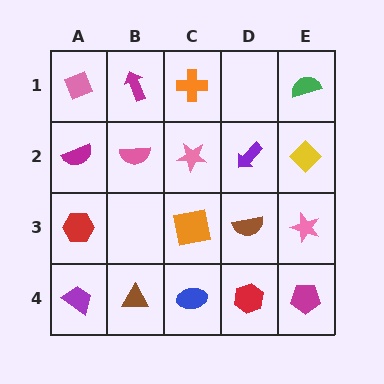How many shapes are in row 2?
5 shapes.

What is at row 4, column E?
A magenta pentagon.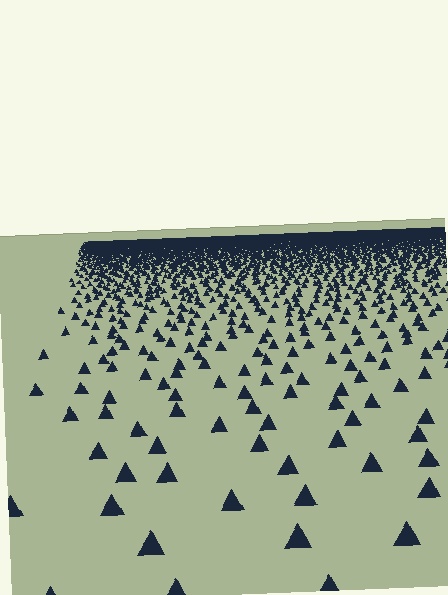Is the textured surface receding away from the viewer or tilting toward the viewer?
The surface is receding away from the viewer. Texture elements get smaller and denser toward the top.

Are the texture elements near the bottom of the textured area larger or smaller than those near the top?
Larger. Near the bottom, elements are closer to the viewer and appear at a bigger on-screen size.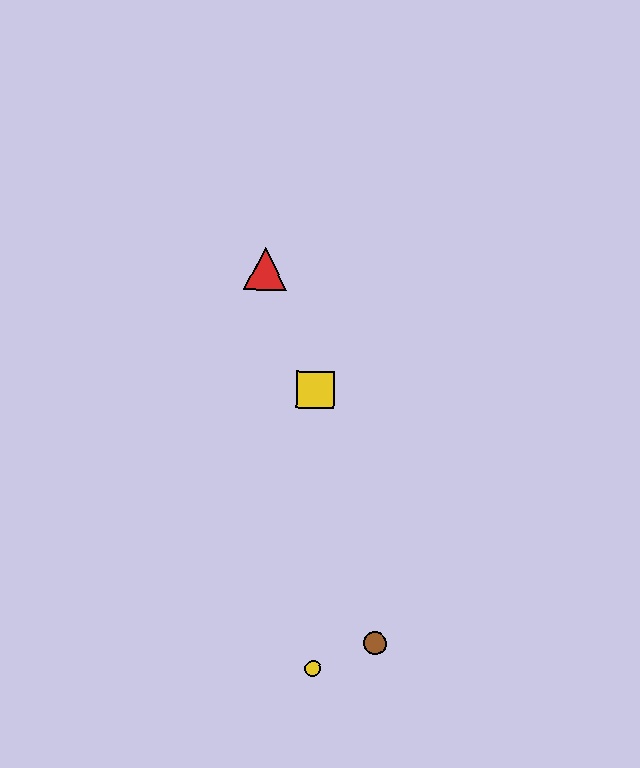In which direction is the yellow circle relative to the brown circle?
The yellow circle is to the left of the brown circle.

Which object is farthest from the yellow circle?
The red triangle is farthest from the yellow circle.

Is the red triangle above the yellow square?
Yes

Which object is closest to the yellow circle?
The brown circle is closest to the yellow circle.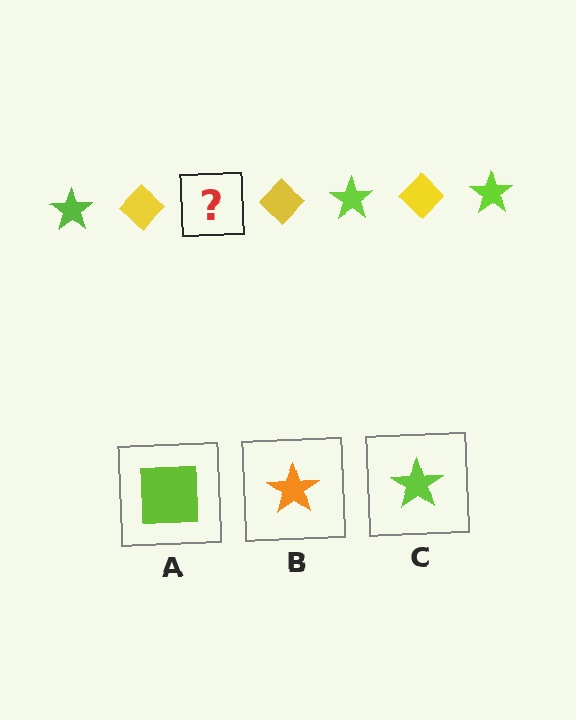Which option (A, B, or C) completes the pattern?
C.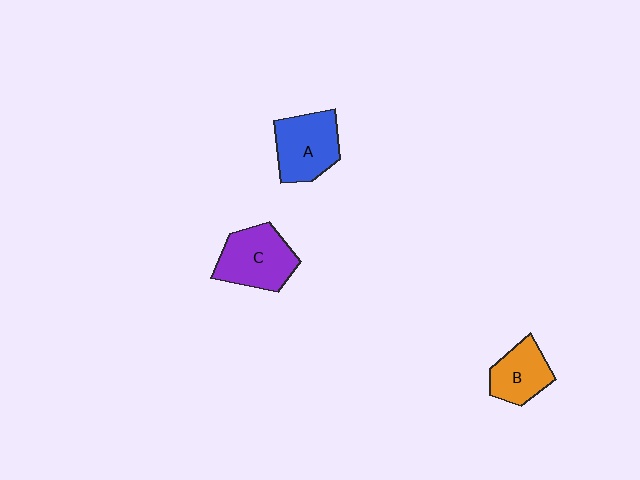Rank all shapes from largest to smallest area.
From largest to smallest: C (purple), A (blue), B (orange).